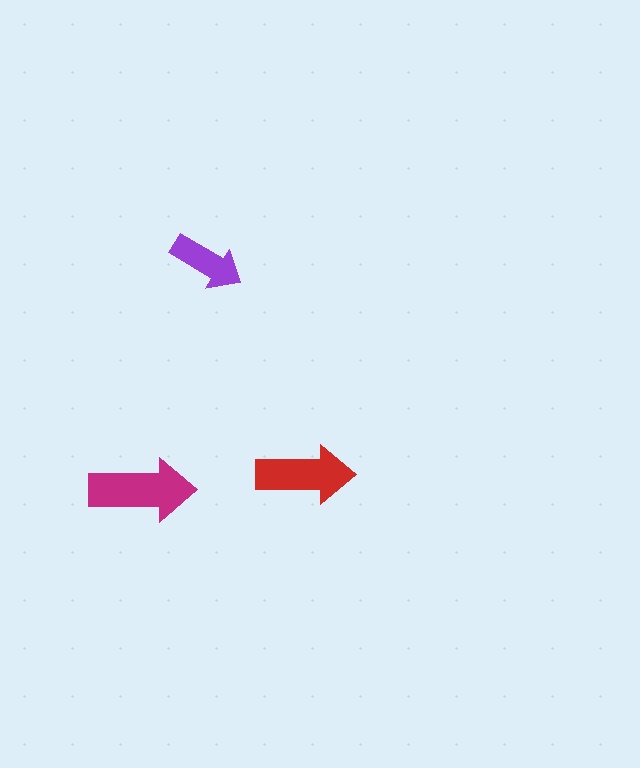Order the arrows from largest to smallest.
the magenta one, the red one, the purple one.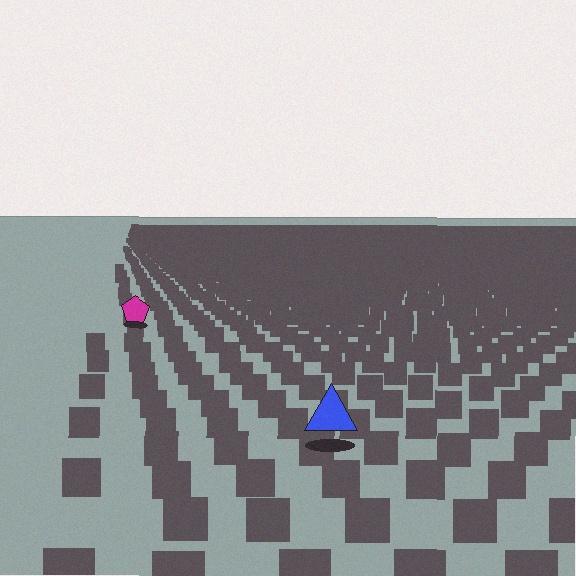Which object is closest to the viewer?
The blue triangle is closest. The texture marks near it are larger and more spread out.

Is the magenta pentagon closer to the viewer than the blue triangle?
No. The blue triangle is closer — you can tell from the texture gradient: the ground texture is coarser near it.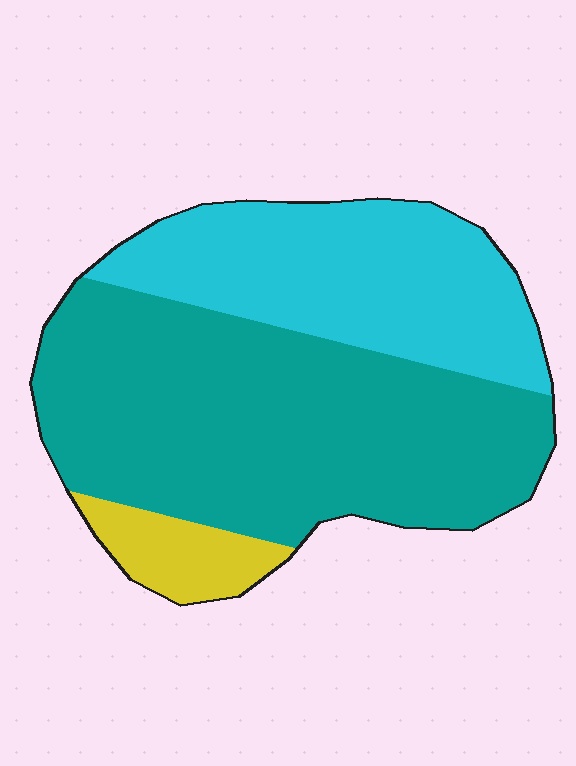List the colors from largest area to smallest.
From largest to smallest: teal, cyan, yellow.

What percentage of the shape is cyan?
Cyan covers roughly 35% of the shape.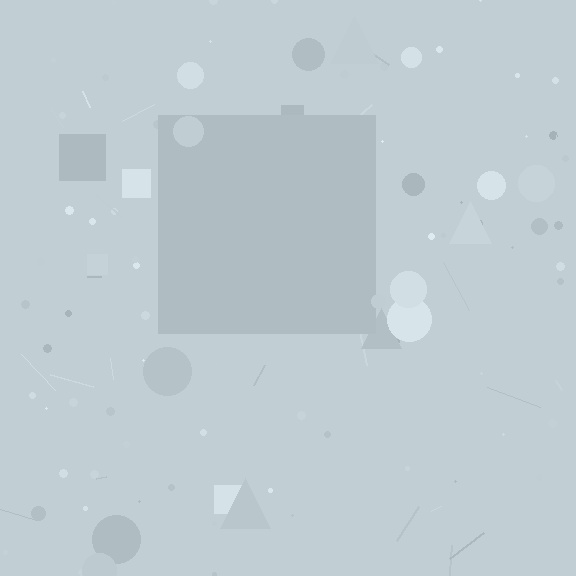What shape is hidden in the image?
A square is hidden in the image.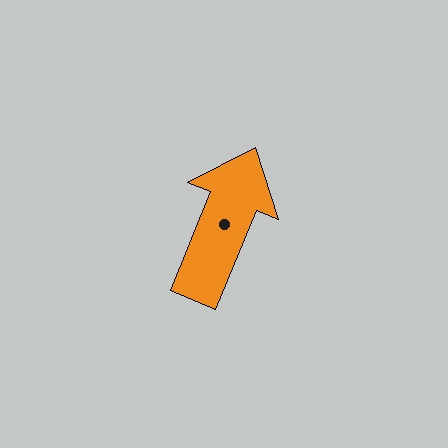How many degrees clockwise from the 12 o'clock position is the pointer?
Approximately 22 degrees.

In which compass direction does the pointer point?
North.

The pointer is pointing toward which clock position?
Roughly 1 o'clock.